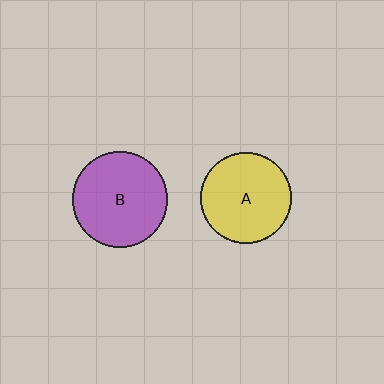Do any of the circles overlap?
No, none of the circles overlap.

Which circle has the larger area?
Circle B (purple).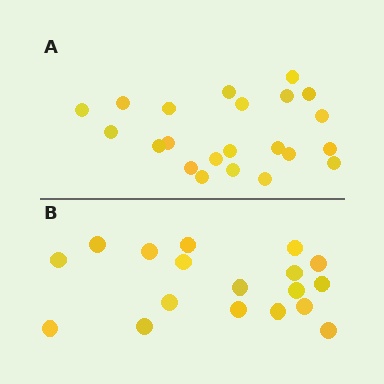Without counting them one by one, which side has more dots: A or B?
Region A (the top region) has more dots.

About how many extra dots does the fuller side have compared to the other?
Region A has about 4 more dots than region B.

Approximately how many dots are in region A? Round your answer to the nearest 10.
About 20 dots. (The exact count is 22, which rounds to 20.)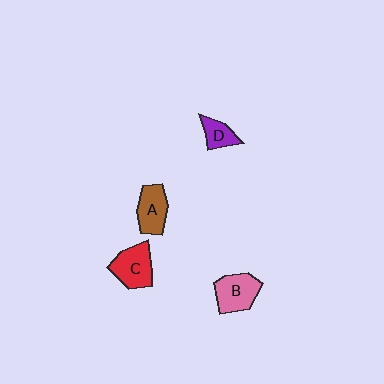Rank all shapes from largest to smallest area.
From largest to smallest: C (red), B (pink), A (brown), D (purple).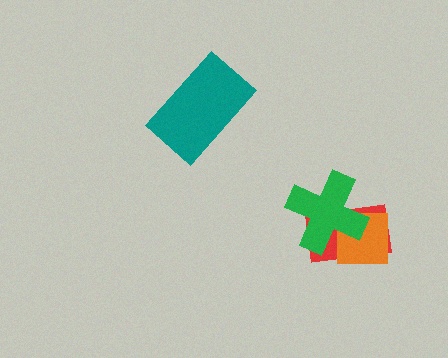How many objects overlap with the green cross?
2 objects overlap with the green cross.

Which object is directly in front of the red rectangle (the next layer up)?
The orange square is directly in front of the red rectangle.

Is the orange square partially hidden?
Yes, it is partially covered by another shape.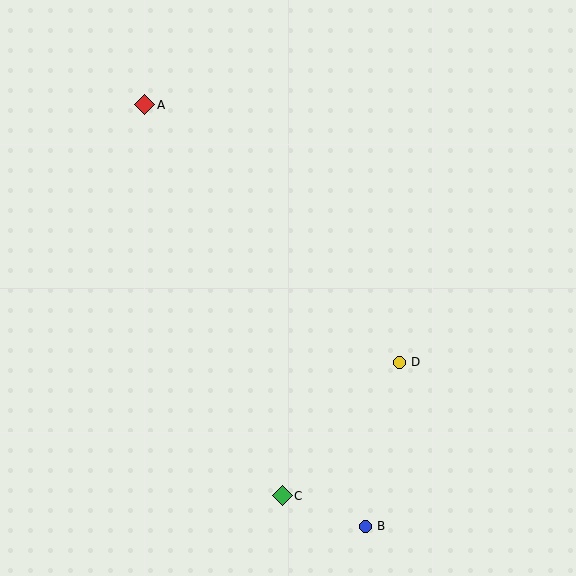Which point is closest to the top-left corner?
Point A is closest to the top-left corner.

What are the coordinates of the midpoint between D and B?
The midpoint between D and B is at (382, 444).